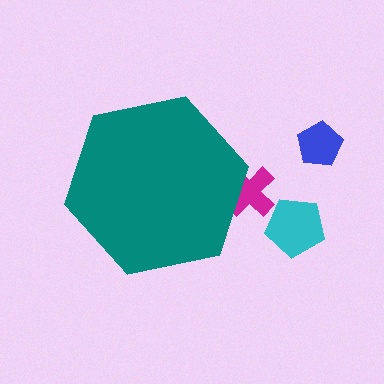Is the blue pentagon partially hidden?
No, the blue pentagon is fully visible.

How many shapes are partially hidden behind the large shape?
1 shape is partially hidden.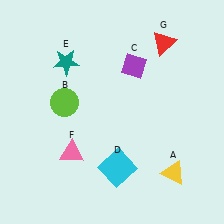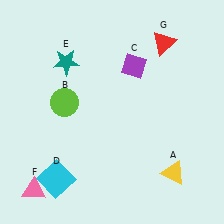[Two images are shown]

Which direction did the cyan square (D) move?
The cyan square (D) moved left.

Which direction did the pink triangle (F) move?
The pink triangle (F) moved left.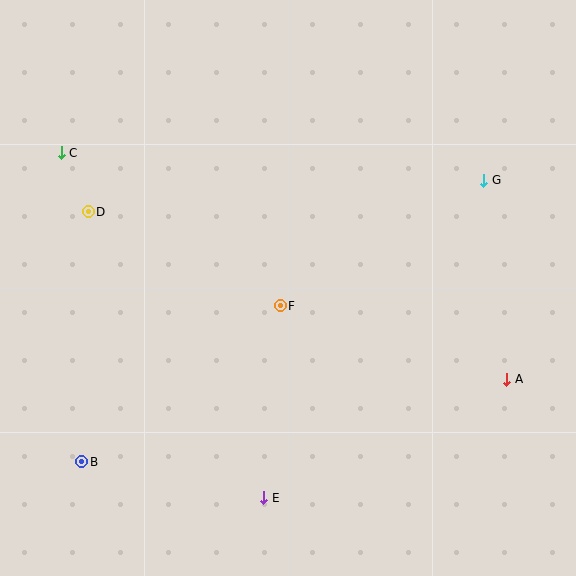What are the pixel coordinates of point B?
Point B is at (82, 462).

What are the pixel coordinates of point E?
Point E is at (264, 498).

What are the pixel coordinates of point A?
Point A is at (507, 379).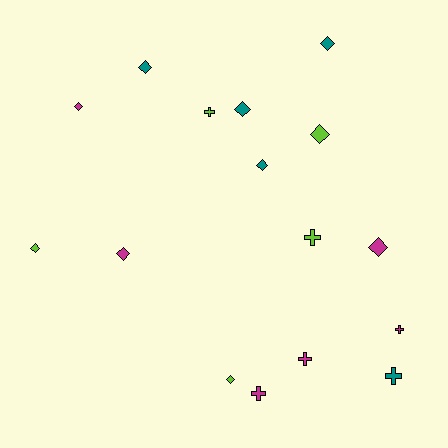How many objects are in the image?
There are 16 objects.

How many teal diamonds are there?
There are 4 teal diamonds.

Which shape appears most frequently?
Diamond, with 10 objects.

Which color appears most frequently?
Magenta, with 6 objects.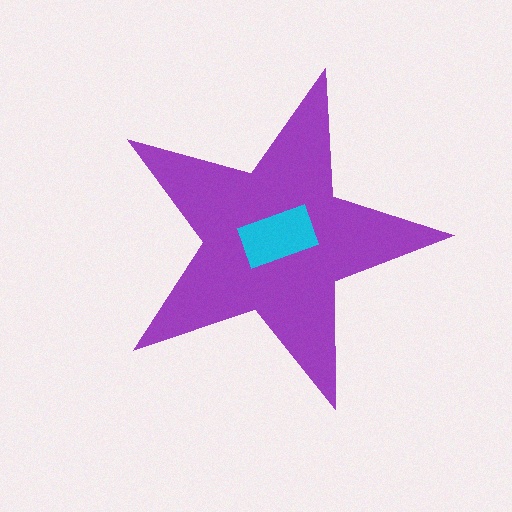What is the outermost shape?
The purple star.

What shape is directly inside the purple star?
The cyan rectangle.